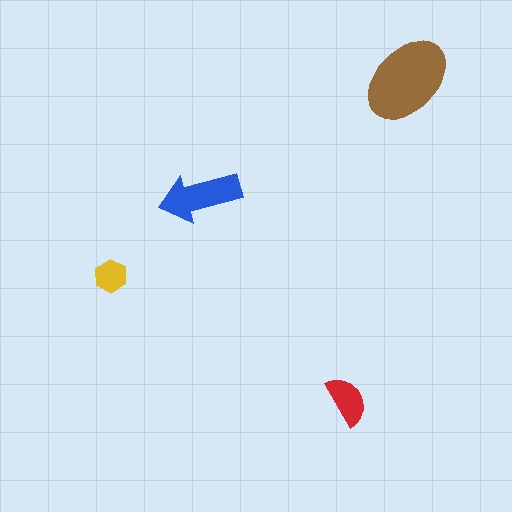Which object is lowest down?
The red semicircle is bottommost.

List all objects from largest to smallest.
The brown ellipse, the blue arrow, the red semicircle, the yellow hexagon.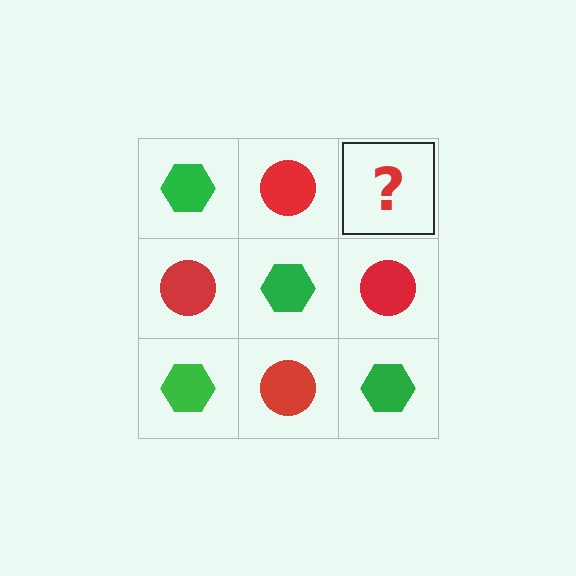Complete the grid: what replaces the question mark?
The question mark should be replaced with a green hexagon.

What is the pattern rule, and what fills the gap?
The rule is that it alternates green hexagon and red circle in a checkerboard pattern. The gap should be filled with a green hexagon.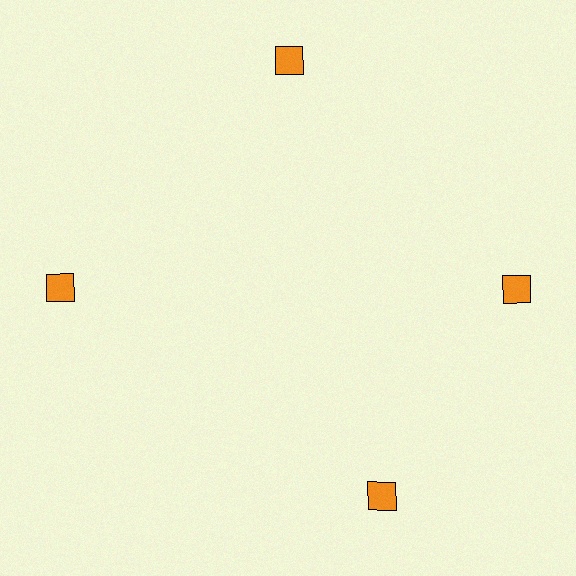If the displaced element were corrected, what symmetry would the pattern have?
It would have 4-fold rotational symmetry — the pattern would map onto itself every 90 degrees.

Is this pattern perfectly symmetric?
No. The 4 orange squares are arranged in a ring, but one element near the 6 o'clock position is rotated out of alignment along the ring, breaking the 4-fold rotational symmetry.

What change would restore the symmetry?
The symmetry would be restored by rotating it back into even spacing with its neighbors so that all 4 squares sit at equal angles and equal distance from the center.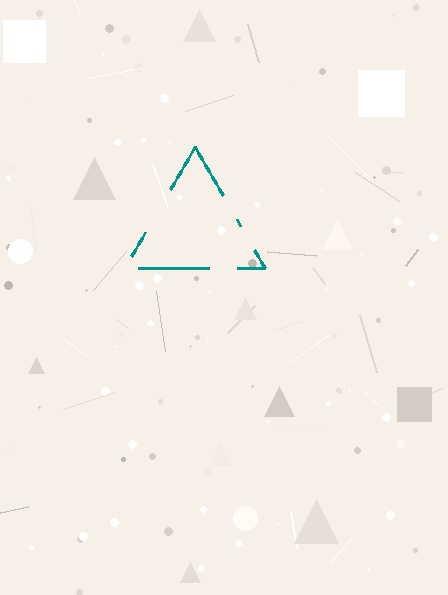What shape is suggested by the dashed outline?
The dashed outline suggests a triangle.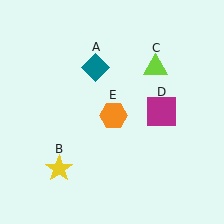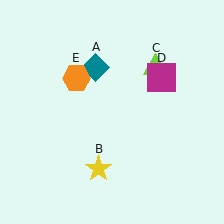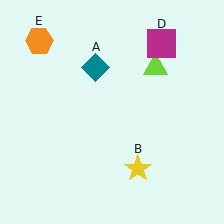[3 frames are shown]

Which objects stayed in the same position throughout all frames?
Teal diamond (object A) and lime triangle (object C) remained stationary.